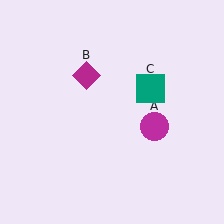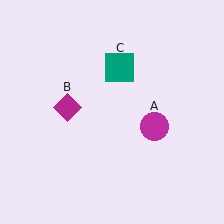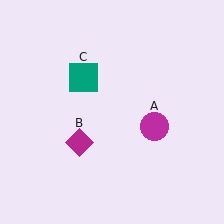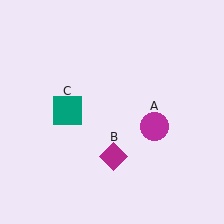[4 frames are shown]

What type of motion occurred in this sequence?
The magenta diamond (object B), teal square (object C) rotated counterclockwise around the center of the scene.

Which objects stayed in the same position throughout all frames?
Magenta circle (object A) remained stationary.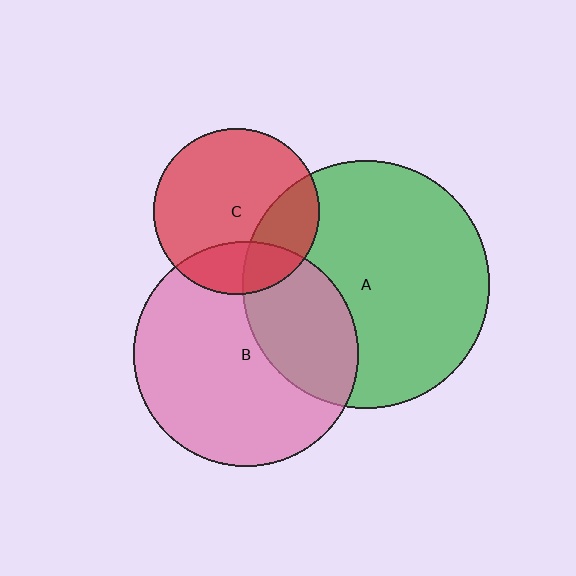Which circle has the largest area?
Circle A (green).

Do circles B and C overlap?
Yes.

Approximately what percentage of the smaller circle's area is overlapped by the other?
Approximately 20%.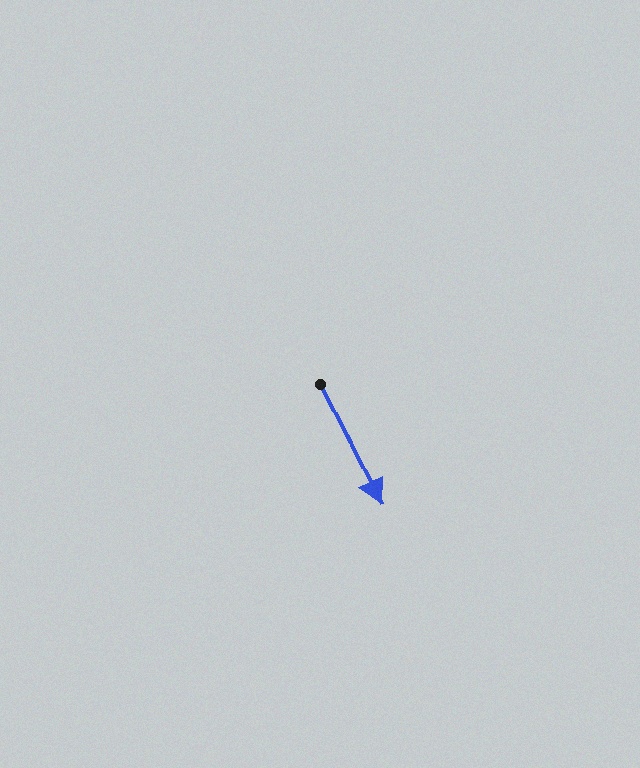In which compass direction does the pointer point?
Southeast.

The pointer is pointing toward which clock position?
Roughly 5 o'clock.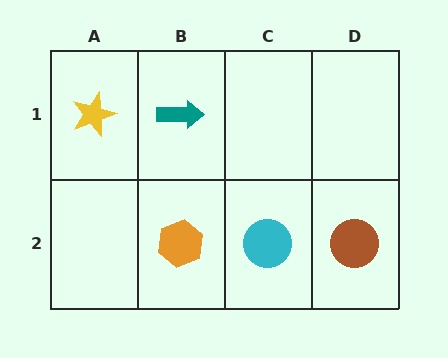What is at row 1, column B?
A teal arrow.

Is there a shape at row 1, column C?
No, that cell is empty.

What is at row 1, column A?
A yellow star.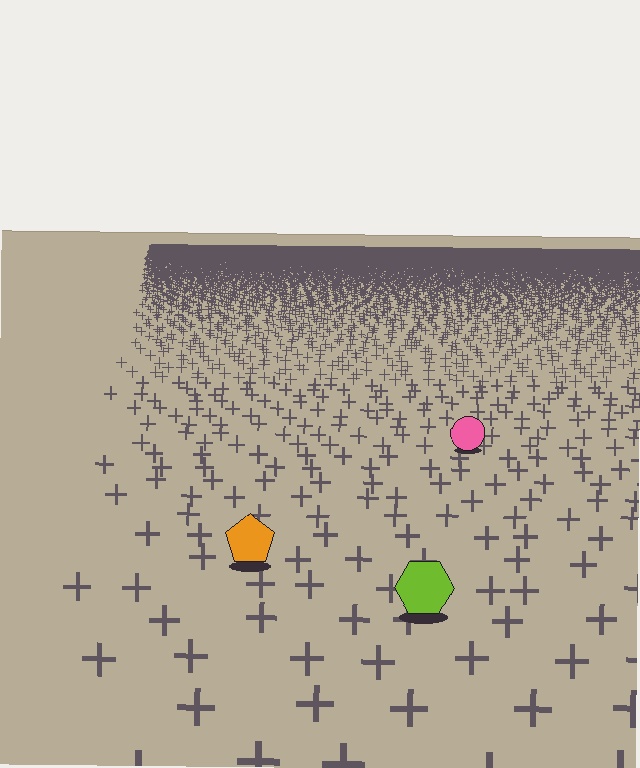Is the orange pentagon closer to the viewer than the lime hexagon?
No. The lime hexagon is closer — you can tell from the texture gradient: the ground texture is coarser near it.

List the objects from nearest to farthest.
From nearest to farthest: the lime hexagon, the orange pentagon, the pink circle.